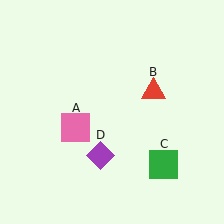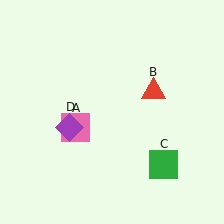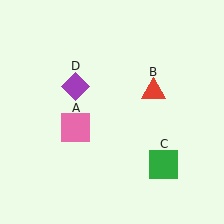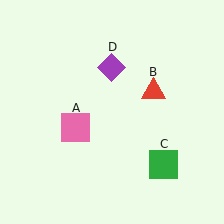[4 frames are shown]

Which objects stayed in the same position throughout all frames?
Pink square (object A) and red triangle (object B) and green square (object C) remained stationary.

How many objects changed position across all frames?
1 object changed position: purple diamond (object D).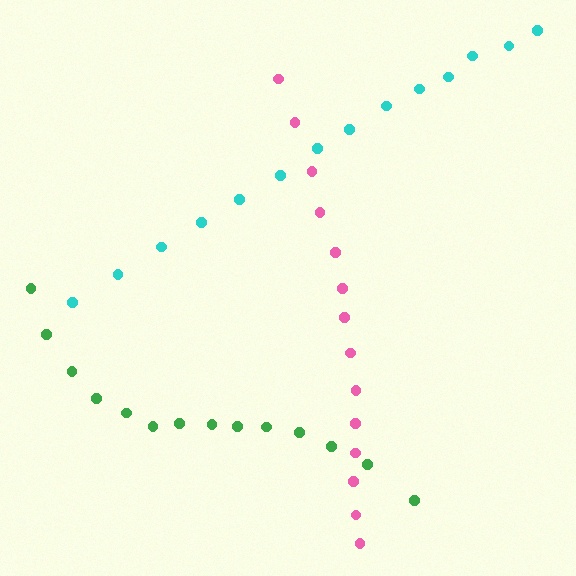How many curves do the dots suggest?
There are 3 distinct paths.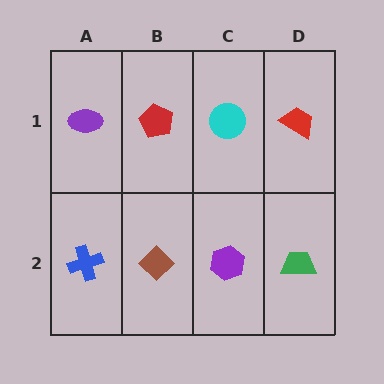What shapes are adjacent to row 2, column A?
A purple ellipse (row 1, column A), a brown diamond (row 2, column B).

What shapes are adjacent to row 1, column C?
A purple hexagon (row 2, column C), a red pentagon (row 1, column B), a red trapezoid (row 1, column D).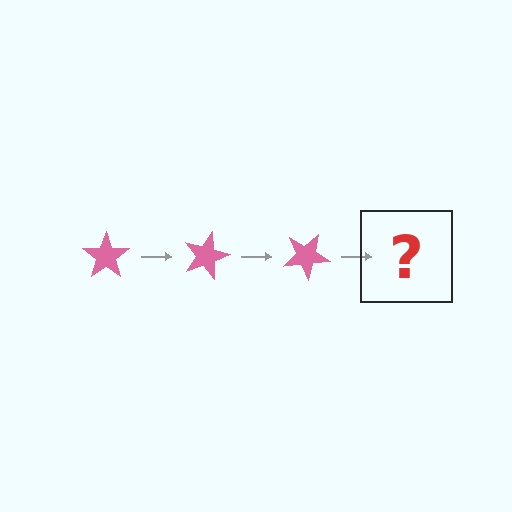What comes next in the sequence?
The next element should be a pink star rotated 45 degrees.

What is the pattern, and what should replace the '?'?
The pattern is that the star rotates 15 degrees each step. The '?' should be a pink star rotated 45 degrees.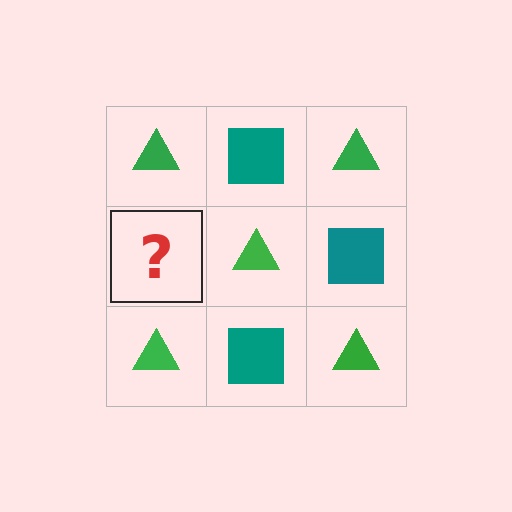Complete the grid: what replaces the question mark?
The question mark should be replaced with a teal square.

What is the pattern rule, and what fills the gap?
The rule is that it alternates green triangle and teal square in a checkerboard pattern. The gap should be filled with a teal square.